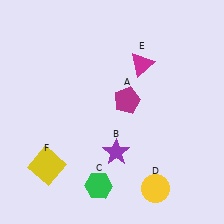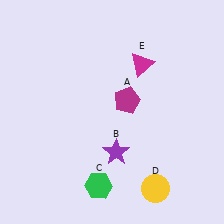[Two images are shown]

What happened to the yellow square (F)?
The yellow square (F) was removed in Image 2. It was in the bottom-left area of Image 1.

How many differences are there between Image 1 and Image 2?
There is 1 difference between the two images.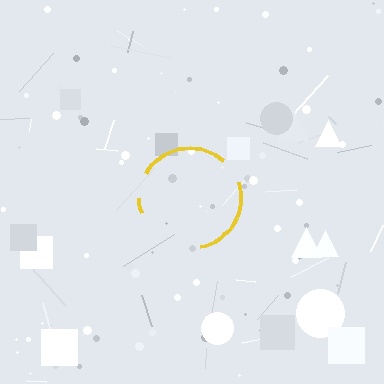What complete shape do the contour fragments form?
The contour fragments form a circle.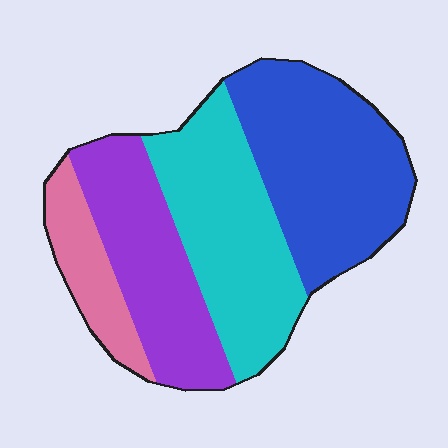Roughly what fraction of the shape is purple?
Purple takes up about one quarter (1/4) of the shape.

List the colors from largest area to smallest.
From largest to smallest: blue, cyan, purple, pink.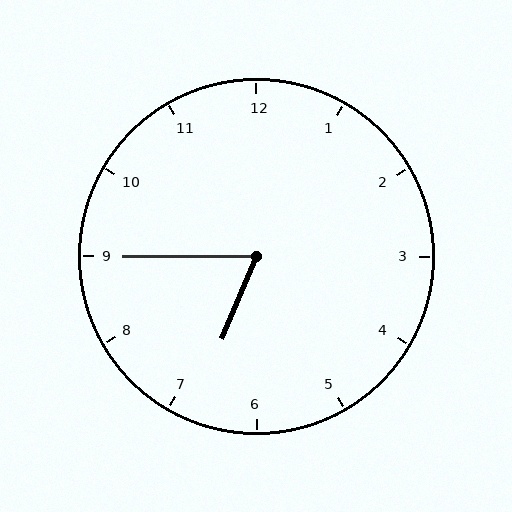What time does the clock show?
6:45.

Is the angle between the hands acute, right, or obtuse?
It is acute.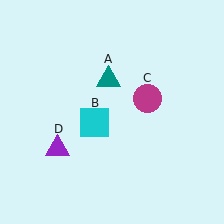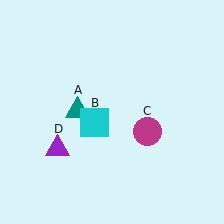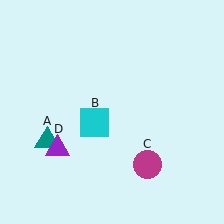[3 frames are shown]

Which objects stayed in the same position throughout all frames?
Cyan square (object B) and purple triangle (object D) remained stationary.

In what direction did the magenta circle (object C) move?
The magenta circle (object C) moved down.